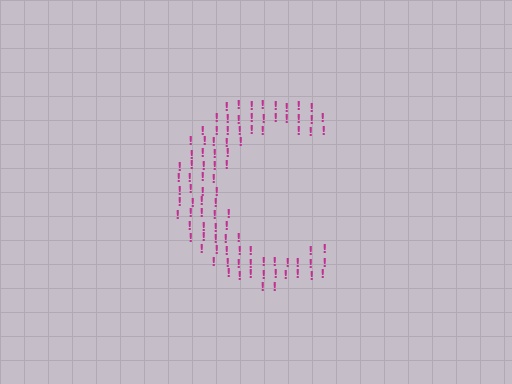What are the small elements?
The small elements are exclamation marks.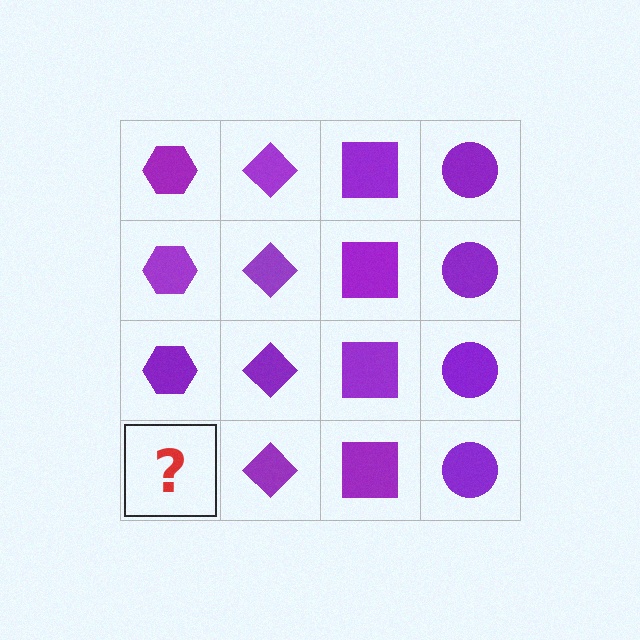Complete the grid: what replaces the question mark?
The question mark should be replaced with a purple hexagon.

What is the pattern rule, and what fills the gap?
The rule is that each column has a consistent shape. The gap should be filled with a purple hexagon.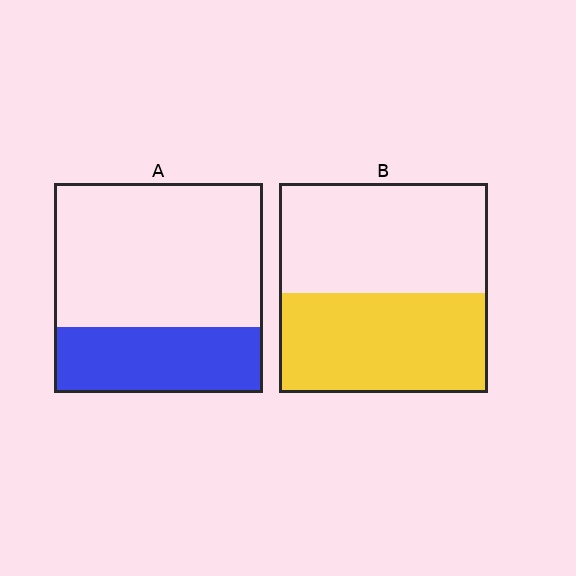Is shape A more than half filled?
No.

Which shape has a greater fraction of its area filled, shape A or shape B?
Shape B.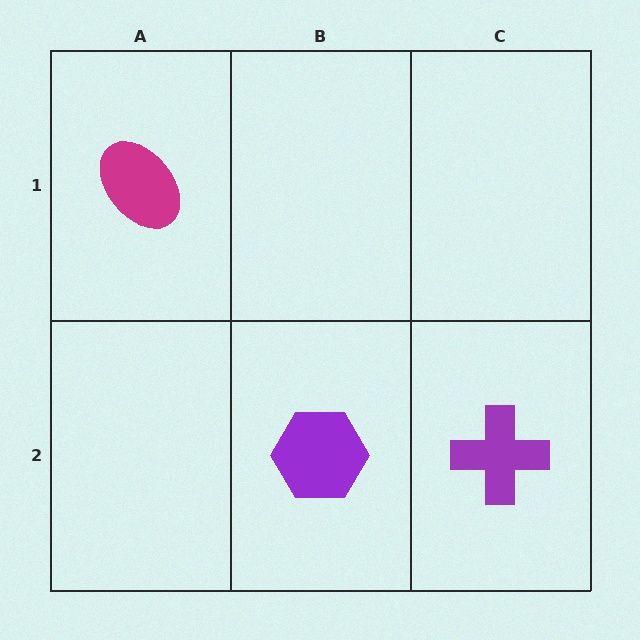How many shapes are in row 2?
2 shapes.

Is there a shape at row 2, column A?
No, that cell is empty.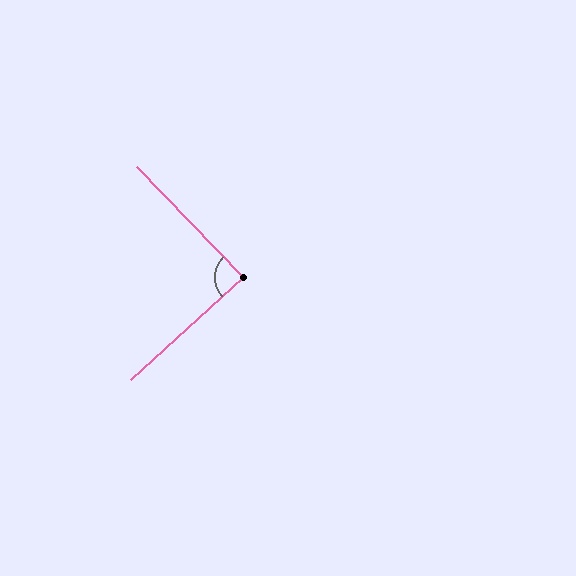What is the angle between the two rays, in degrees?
Approximately 88 degrees.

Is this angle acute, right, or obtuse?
It is approximately a right angle.